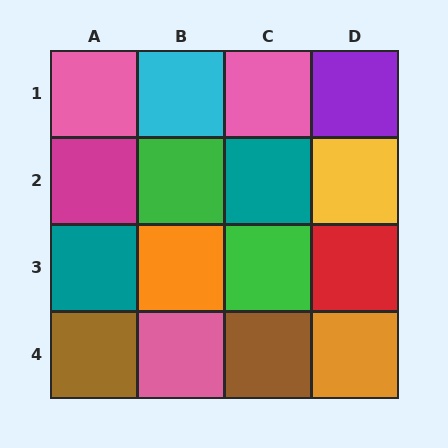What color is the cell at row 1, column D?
Purple.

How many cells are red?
1 cell is red.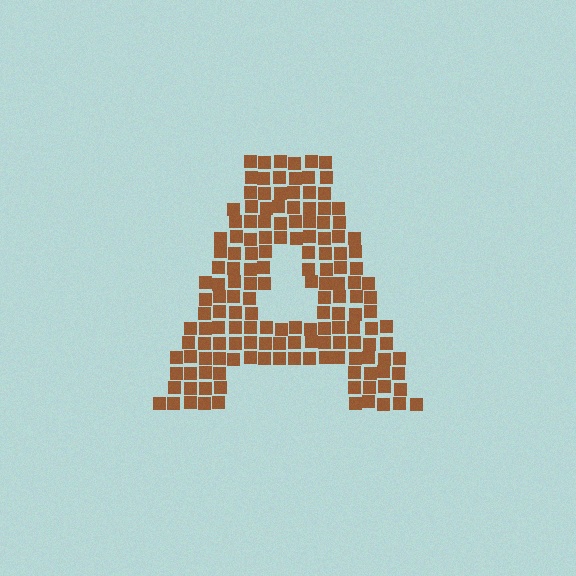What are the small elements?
The small elements are squares.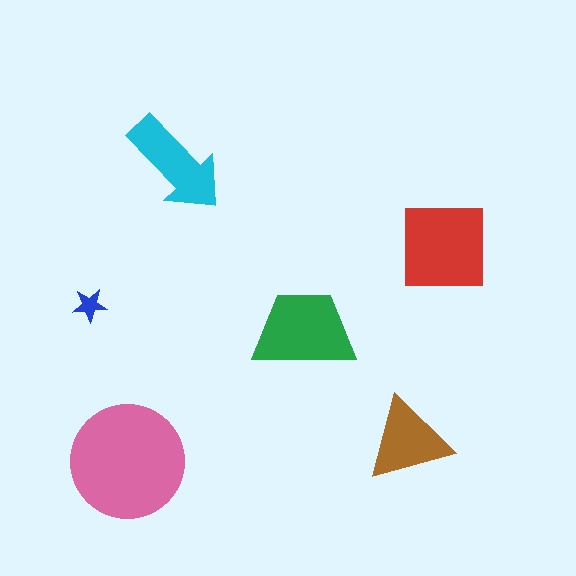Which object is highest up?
The cyan arrow is topmost.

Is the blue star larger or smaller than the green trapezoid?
Smaller.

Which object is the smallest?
The blue star.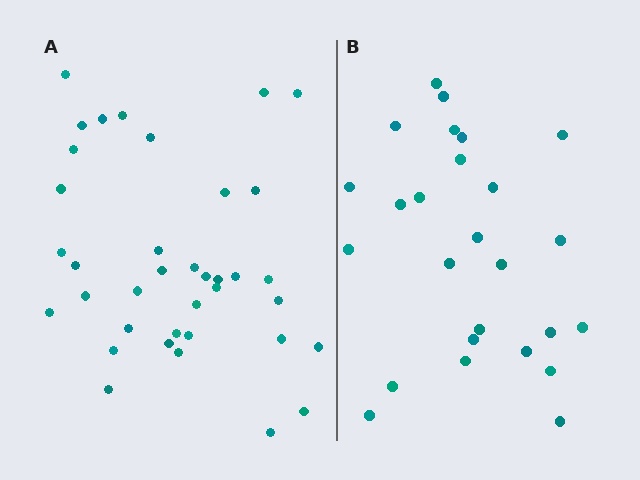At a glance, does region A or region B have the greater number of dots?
Region A (the left region) has more dots.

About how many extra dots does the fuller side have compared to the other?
Region A has roughly 12 or so more dots than region B.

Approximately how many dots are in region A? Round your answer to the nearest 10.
About 40 dots. (The exact count is 37, which rounds to 40.)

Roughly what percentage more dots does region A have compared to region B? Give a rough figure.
About 40% more.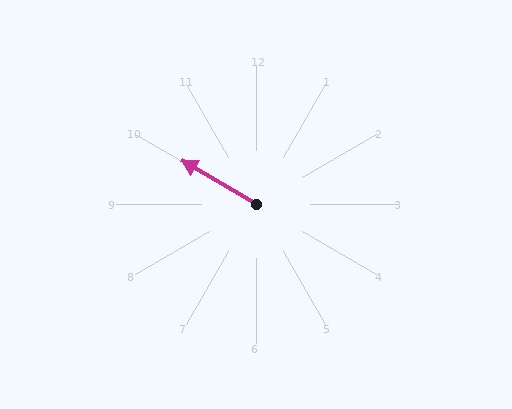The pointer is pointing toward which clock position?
Roughly 10 o'clock.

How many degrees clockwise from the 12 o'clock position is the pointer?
Approximately 301 degrees.